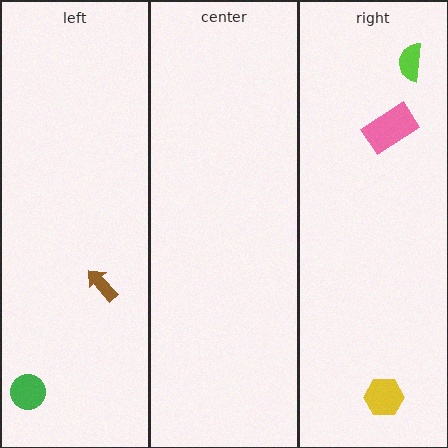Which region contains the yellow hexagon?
The right region.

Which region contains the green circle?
The left region.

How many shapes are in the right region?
3.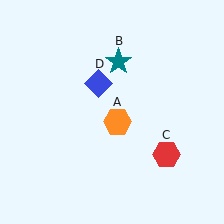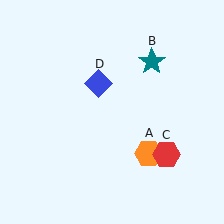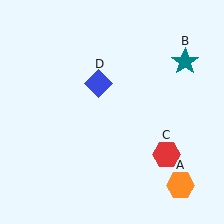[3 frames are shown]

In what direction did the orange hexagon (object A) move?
The orange hexagon (object A) moved down and to the right.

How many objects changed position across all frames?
2 objects changed position: orange hexagon (object A), teal star (object B).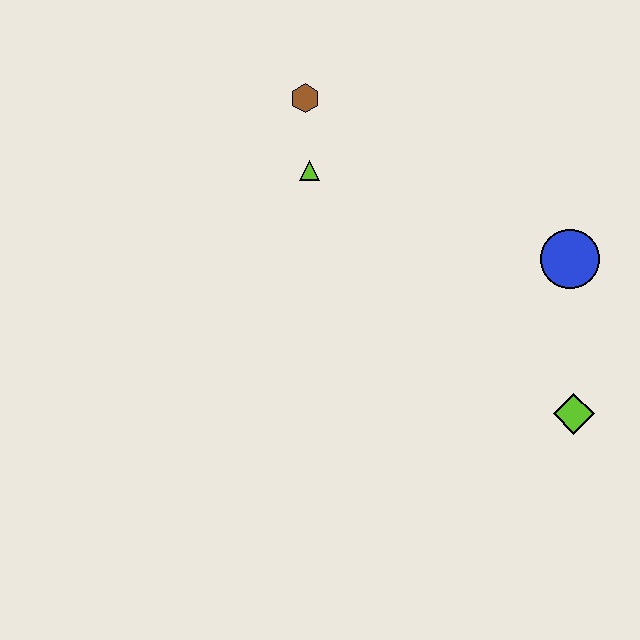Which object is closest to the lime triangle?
The brown hexagon is closest to the lime triangle.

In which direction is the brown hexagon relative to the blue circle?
The brown hexagon is to the left of the blue circle.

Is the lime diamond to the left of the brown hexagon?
No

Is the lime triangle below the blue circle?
No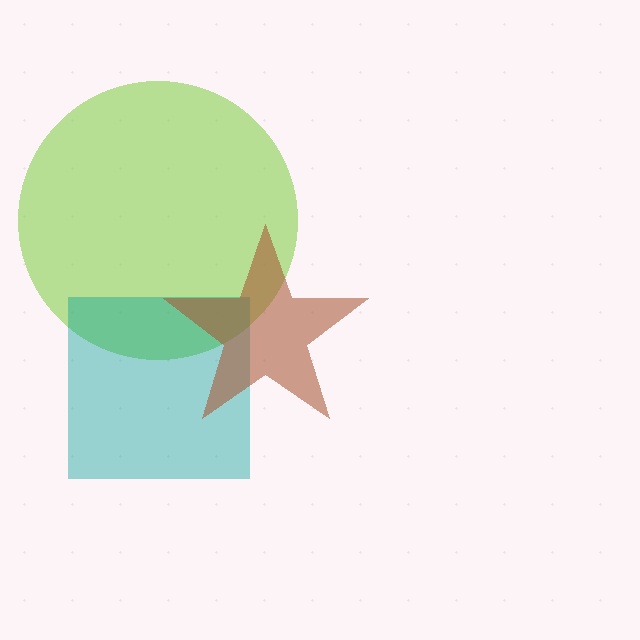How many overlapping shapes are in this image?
There are 3 overlapping shapes in the image.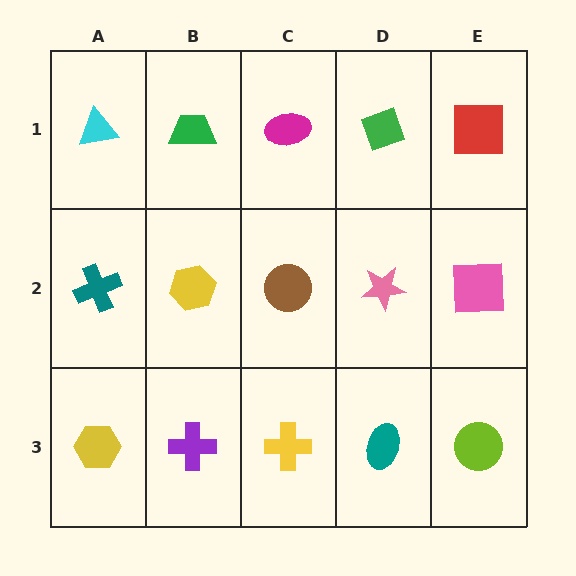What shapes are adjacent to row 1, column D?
A pink star (row 2, column D), a magenta ellipse (row 1, column C), a red square (row 1, column E).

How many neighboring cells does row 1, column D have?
3.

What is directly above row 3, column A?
A teal cross.